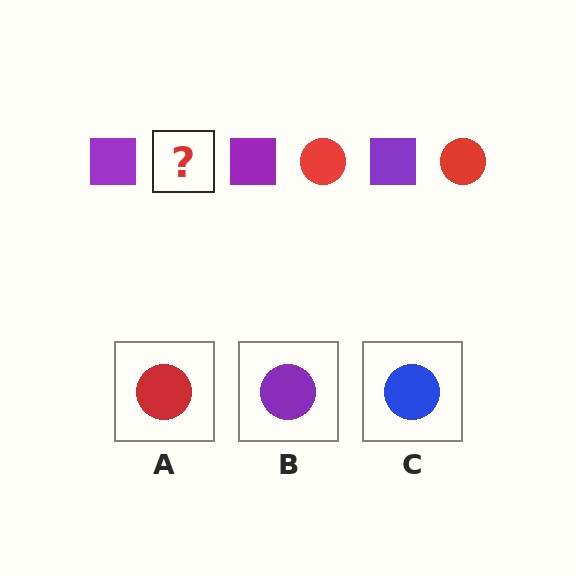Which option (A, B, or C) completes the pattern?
A.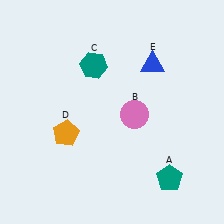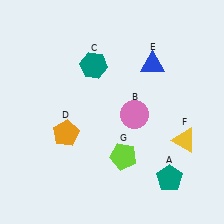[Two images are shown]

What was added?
A yellow triangle (F), a lime pentagon (G) were added in Image 2.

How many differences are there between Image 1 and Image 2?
There are 2 differences between the two images.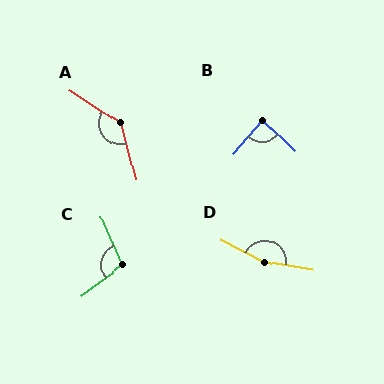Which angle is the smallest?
B, at approximately 88 degrees.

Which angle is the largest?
D, at approximately 163 degrees.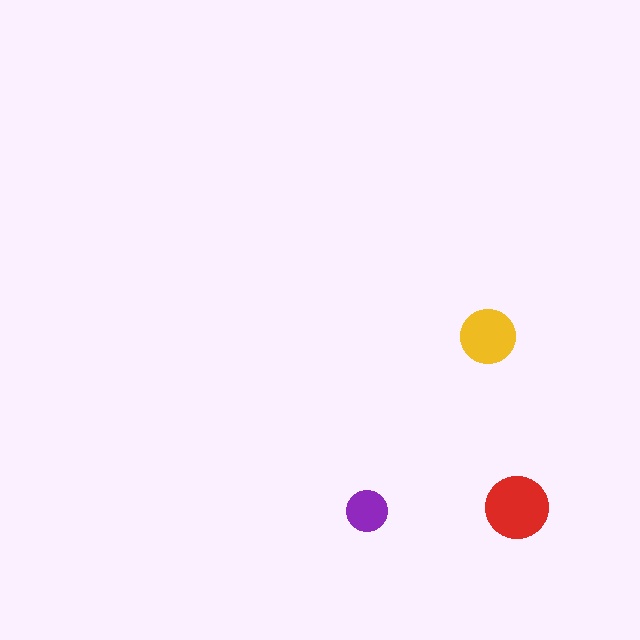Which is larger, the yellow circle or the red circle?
The red one.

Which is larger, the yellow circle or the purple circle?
The yellow one.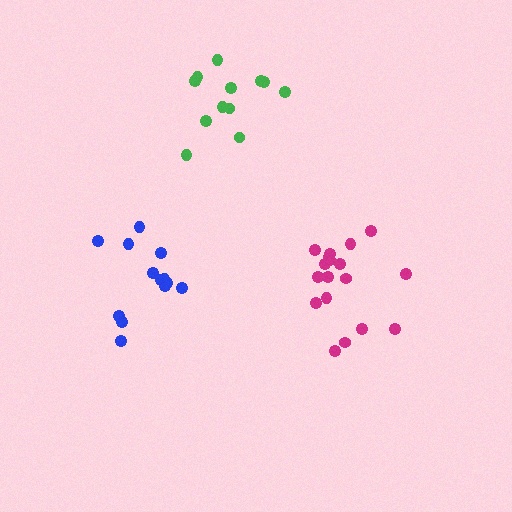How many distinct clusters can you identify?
There are 3 distinct clusters.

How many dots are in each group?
Group 1: 18 dots, Group 2: 12 dots, Group 3: 13 dots (43 total).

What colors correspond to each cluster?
The clusters are colored: magenta, green, blue.